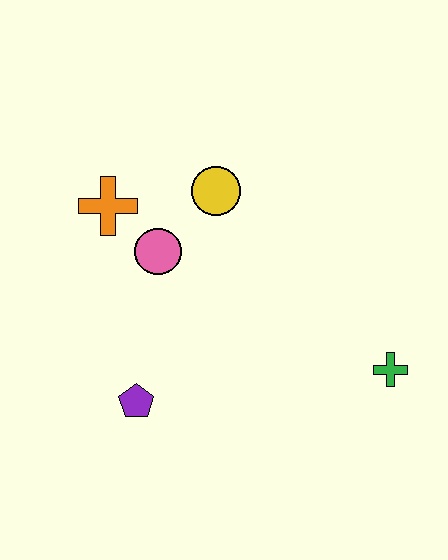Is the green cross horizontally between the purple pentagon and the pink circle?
No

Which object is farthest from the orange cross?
The green cross is farthest from the orange cross.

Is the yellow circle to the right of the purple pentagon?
Yes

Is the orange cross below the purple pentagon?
No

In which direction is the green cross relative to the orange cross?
The green cross is to the right of the orange cross.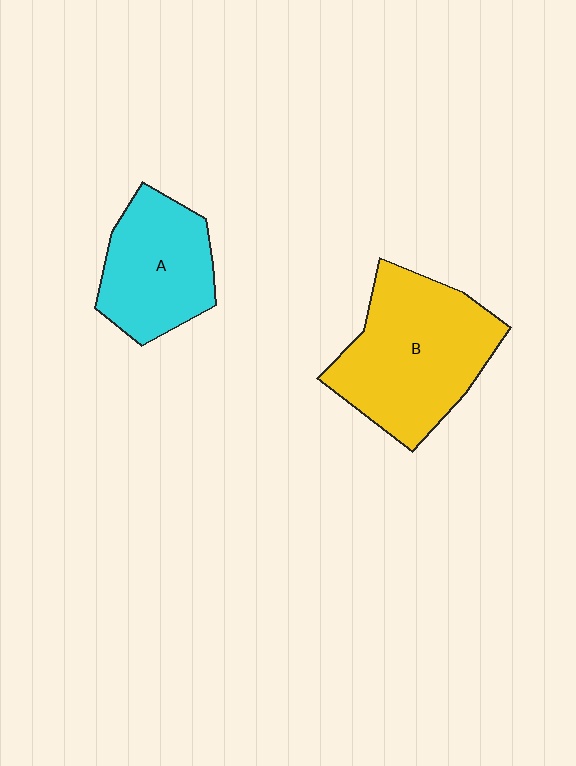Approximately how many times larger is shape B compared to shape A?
Approximately 1.5 times.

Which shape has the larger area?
Shape B (yellow).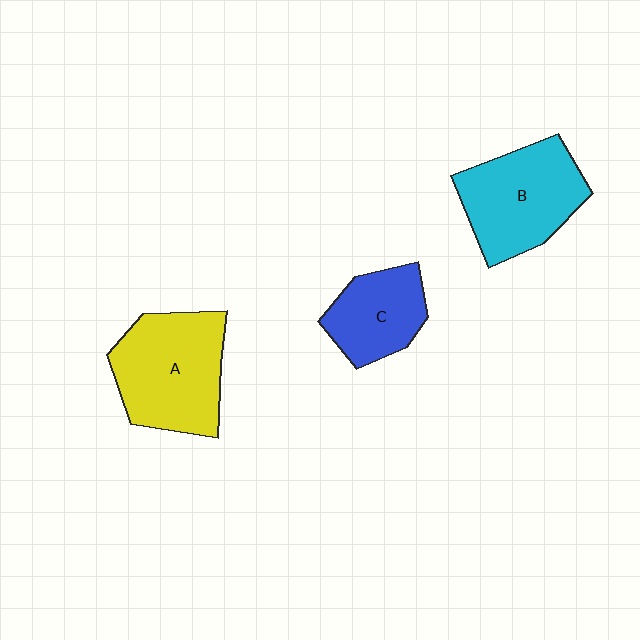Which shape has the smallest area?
Shape C (blue).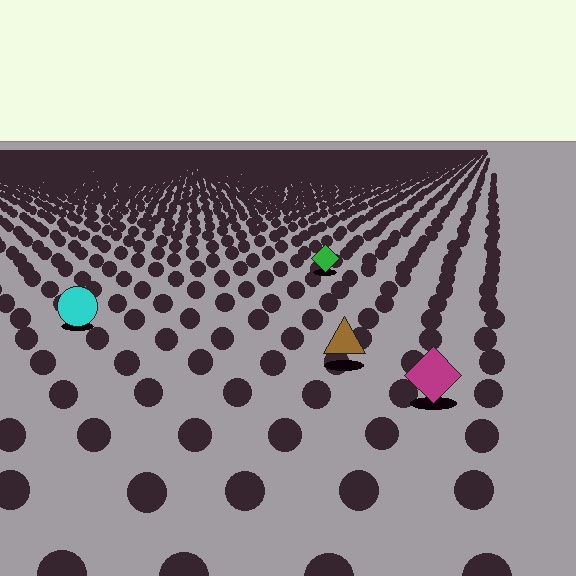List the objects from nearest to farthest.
From nearest to farthest: the magenta diamond, the brown triangle, the cyan circle, the green diamond.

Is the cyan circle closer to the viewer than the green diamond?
Yes. The cyan circle is closer — you can tell from the texture gradient: the ground texture is coarser near it.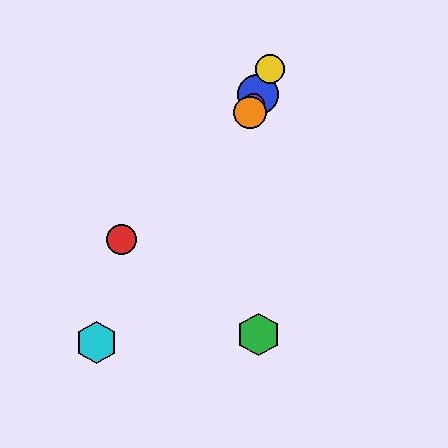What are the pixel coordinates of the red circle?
The red circle is at (121, 239).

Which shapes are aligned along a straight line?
The blue circle, the yellow circle, the purple circle, the orange circle are aligned along a straight line.